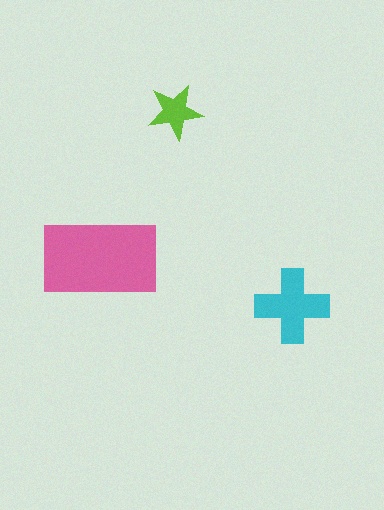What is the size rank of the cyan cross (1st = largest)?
2nd.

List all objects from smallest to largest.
The lime star, the cyan cross, the pink rectangle.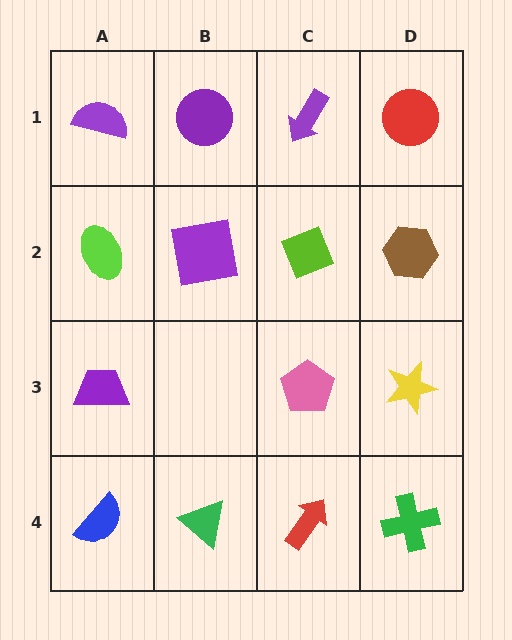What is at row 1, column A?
A purple semicircle.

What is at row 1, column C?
A purple arrow.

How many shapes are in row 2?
4 shapes.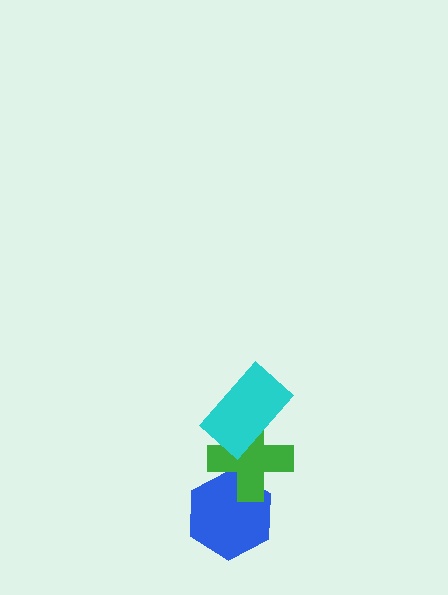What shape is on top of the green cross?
The cyan rectangle is on top of the green cross.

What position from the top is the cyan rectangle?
The cyan rectangle is 1st from the top.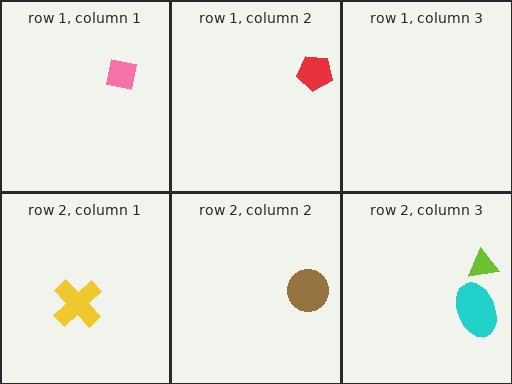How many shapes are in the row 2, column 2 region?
1.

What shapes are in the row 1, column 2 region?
The red pentagon.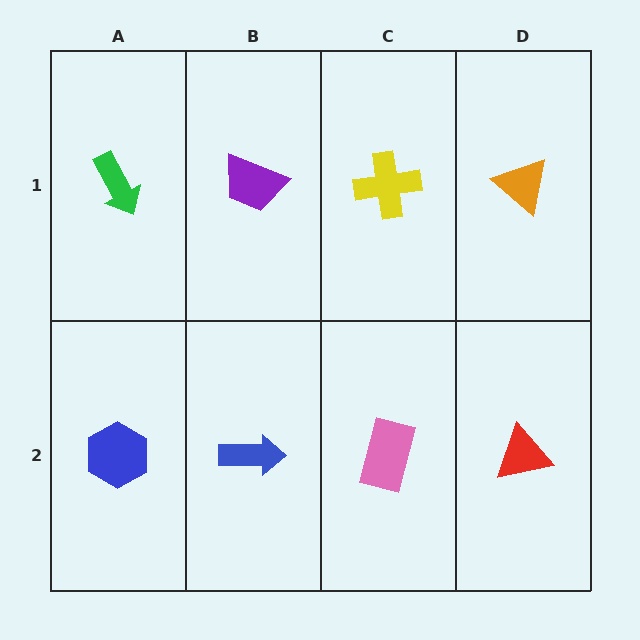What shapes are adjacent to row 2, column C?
A yellow cross (row 1, column C), a blue arrow (row 2, column B), a red triangle (row 2, column D).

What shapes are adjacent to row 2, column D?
An orange triangle (row 1, column D), a pink rectangle (row 2, column C).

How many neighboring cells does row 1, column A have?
2.